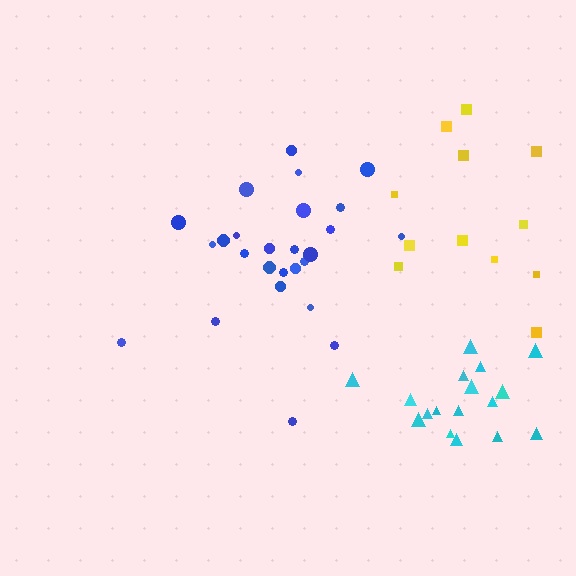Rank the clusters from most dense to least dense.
cyan, blue, yellow.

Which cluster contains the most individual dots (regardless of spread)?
Blue (26).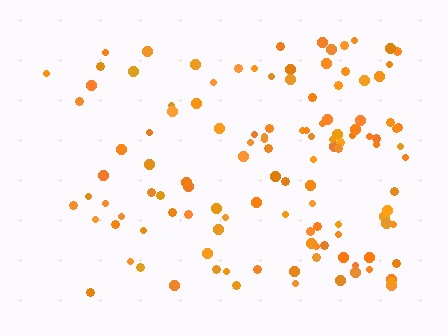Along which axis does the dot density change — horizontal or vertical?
Horizontal.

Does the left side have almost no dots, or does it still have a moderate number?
Still a moderate number, just noticeably fewer than the right.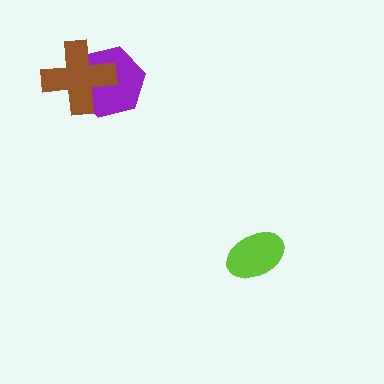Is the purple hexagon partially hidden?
Yes, it is partially covered by another shape.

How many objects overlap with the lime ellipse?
0 objects overlap with the lime ellipse.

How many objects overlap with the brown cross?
1 object overlaps with the brown cross.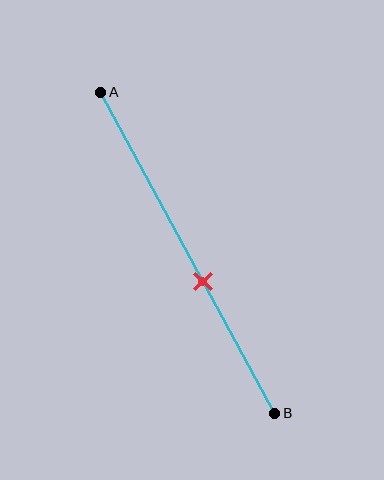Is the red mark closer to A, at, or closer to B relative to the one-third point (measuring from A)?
The red mark is closer to point B than the one-third point of segment AB.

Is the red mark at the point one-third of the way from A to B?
No, the mark is at about 60% from A, not at the 33% one-third point.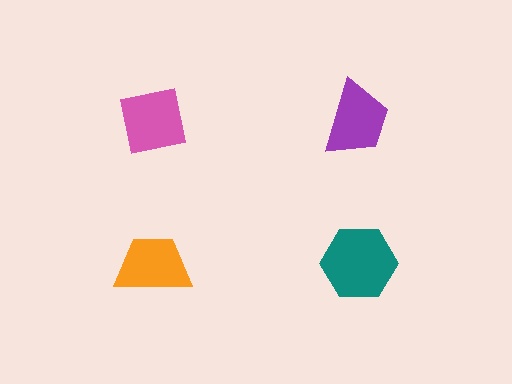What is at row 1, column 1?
A pink square.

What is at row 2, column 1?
An orange trapezoid.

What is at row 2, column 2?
A teal hexagon.